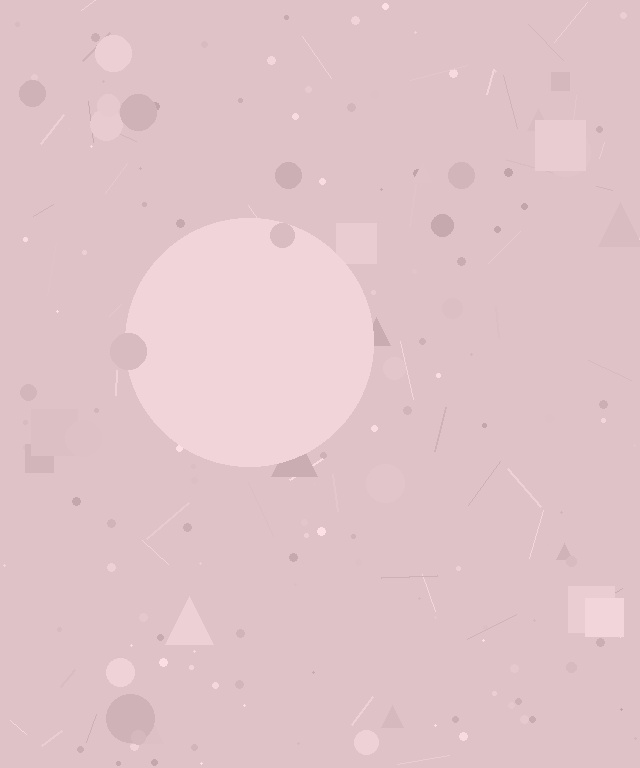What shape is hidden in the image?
A circle is hidden in the image.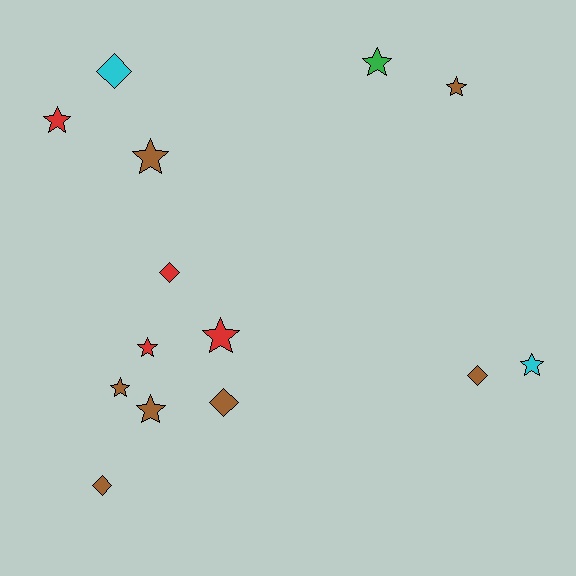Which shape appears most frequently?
Star, with 9 objects.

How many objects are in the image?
There are 14 objects.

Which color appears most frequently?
Brown, with 7 objects.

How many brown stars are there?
There are 4 brown stars.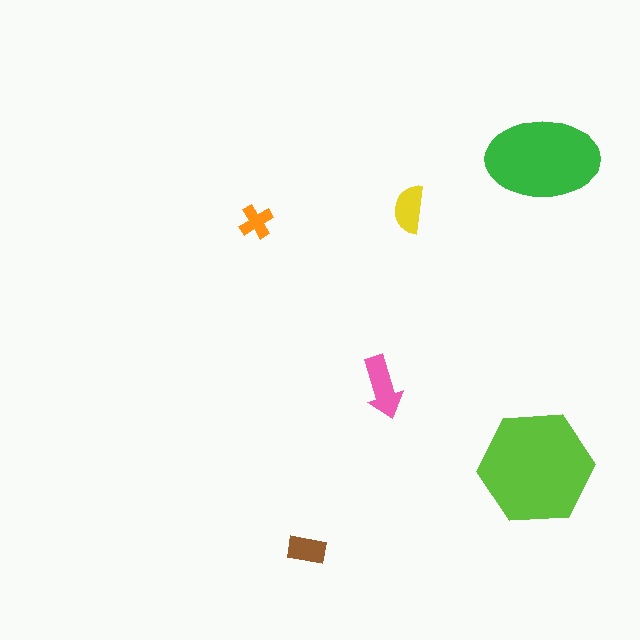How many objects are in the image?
There are 6 objects in the image.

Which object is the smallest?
The orange cross.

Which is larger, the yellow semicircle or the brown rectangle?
The yellow semicircle.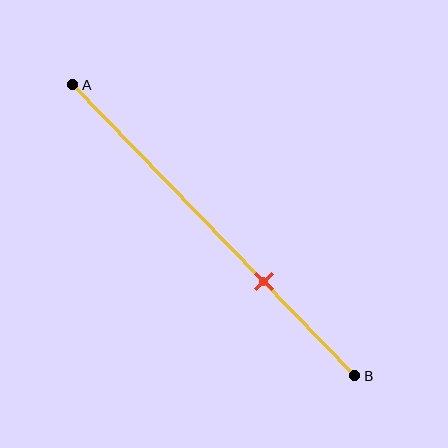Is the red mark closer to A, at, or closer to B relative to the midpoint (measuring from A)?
The red mark is closer to point B than the midpoint of segment AB.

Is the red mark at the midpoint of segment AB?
No, the mark is at about 70% from A, not at the 50% midpoint.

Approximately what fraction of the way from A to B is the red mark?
The red mark is approximately 70% of the way from A to B.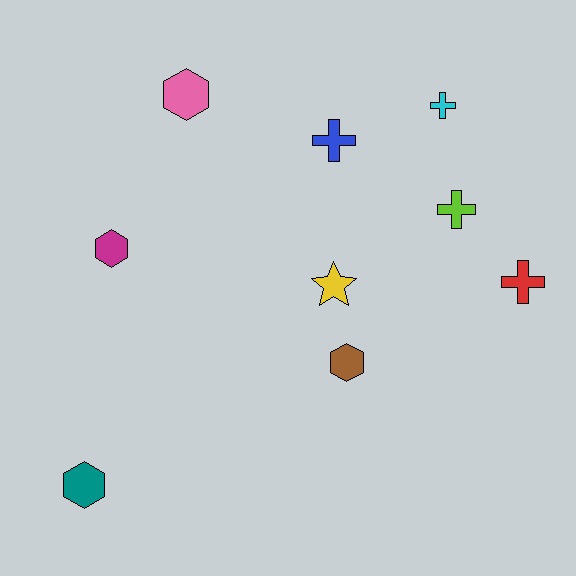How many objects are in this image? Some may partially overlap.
There are 9 objects.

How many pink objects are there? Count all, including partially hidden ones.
There is 1 pink object.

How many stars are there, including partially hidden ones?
There is 1 star.